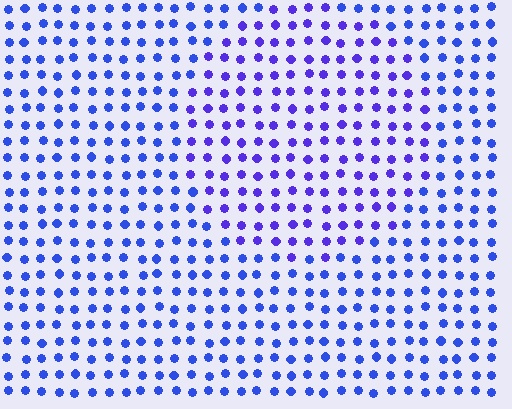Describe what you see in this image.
The image is filled with small blue elements in a uniform arrangement. A circle-shaped region is visible where the elements are tinted to a slightly different hue, forming a subtle color boundary.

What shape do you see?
I see a circle.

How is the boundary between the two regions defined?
The boundary is defined purely by a slight shift in hue (about 24 degrees). Spacing, size, and orientation are identical on both sides.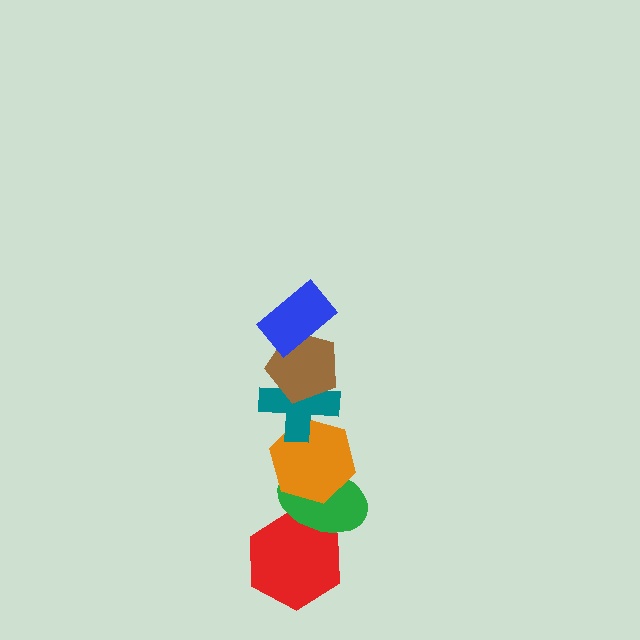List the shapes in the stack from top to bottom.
From top to bottom: the blue rectangle, the brown pentagon, the teal cross, the orange hexagon, the green ellipse, the red hexagon.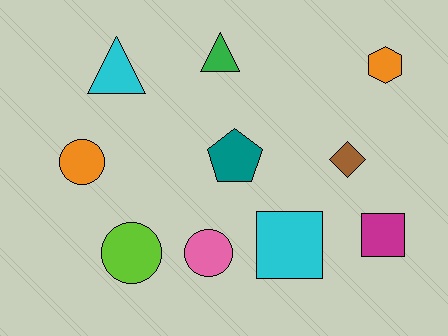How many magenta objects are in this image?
There is 1 magenta object.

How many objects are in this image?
There are 10 objects.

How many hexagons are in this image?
There is 1 hexagon.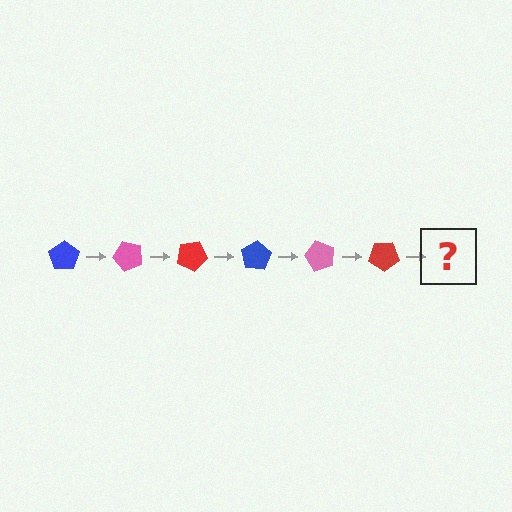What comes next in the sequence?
The next element should be a blue pentagon, rotated 300 degrees from the start.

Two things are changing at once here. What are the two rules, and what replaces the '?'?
The two rules are that it rotates 50 degrees each step and the color cycles through blue, pink, and red. The '?' should be a blue pentagon, rotated 300 degrees from the start.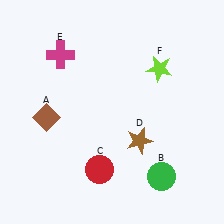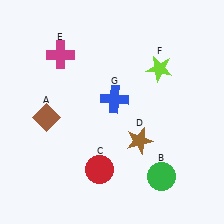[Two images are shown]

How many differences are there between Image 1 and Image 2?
There is 1 difference between the two images.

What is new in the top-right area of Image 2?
A blue cross (G) was added in the top-right area of Image 2.